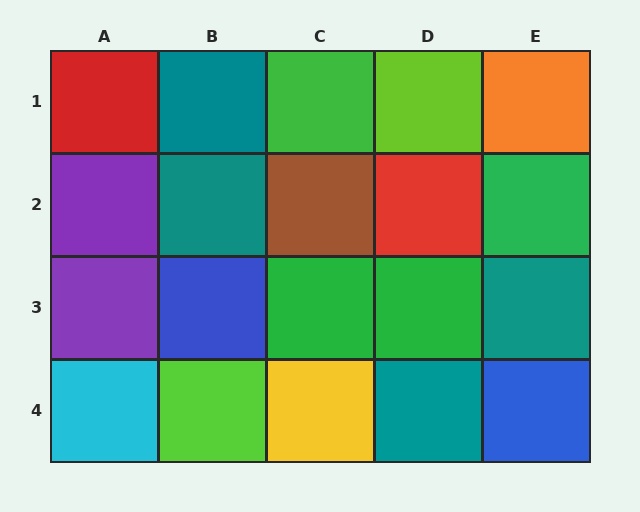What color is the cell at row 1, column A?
Red.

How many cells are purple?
2 cells are purple.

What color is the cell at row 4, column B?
Lime.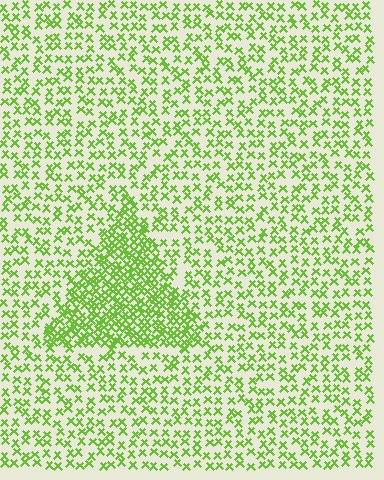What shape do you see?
I see a triangle.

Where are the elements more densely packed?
The elements are more densely packed inside the triangle boundary.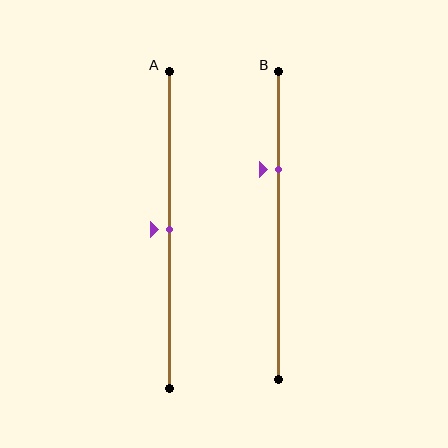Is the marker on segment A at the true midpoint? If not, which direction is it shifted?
Yes, the marker on segment A is at the true midpoint.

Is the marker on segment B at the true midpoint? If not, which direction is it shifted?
No, the marker on segment B is shifted upward by about 18% of the segment length.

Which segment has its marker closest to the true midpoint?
Segment A has its marker closest to the true midpoint.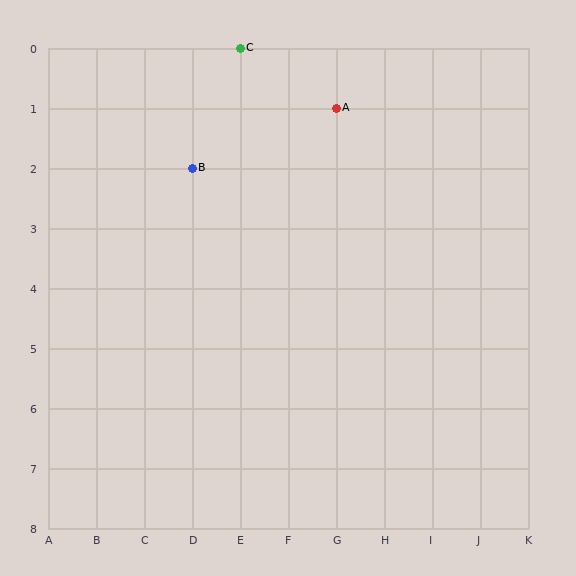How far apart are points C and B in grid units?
Points C and B are 1 column and 2 rows apart (about 2.2 grid units diagonally).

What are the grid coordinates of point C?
Point C is at grid coordinates (E, 0).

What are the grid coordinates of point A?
Point A is at grid coordinates (G, 1).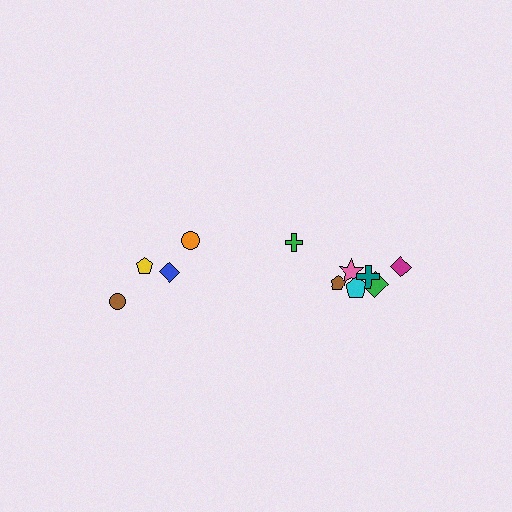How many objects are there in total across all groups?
There are 11 objects.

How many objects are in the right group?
There are 7 objects.